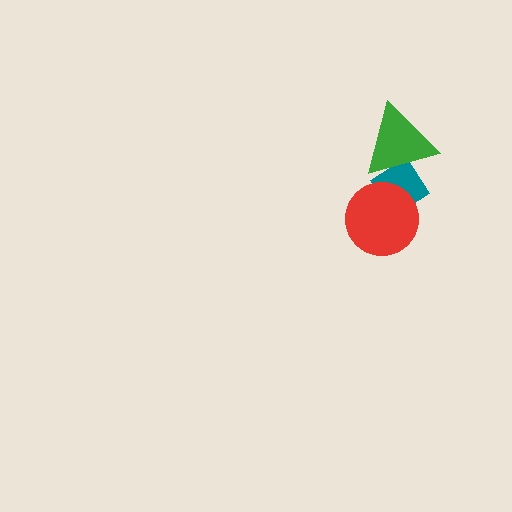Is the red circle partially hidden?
No, no other shape covers it.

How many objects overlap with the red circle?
1 object overlaps with the red circle.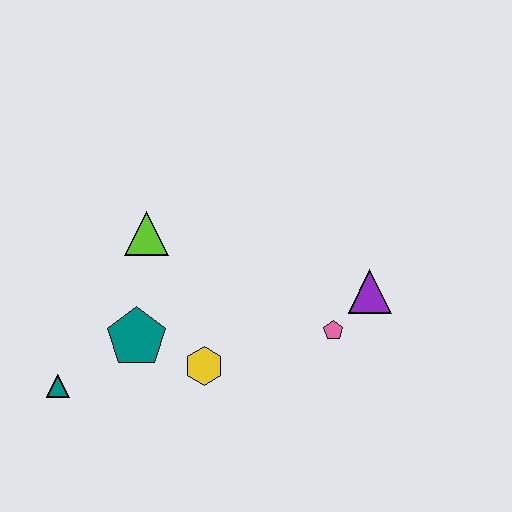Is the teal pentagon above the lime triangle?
No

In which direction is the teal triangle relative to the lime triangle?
The teal triangle is below the lime triangle.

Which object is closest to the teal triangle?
The teal pentagon is closest to the teal triangle.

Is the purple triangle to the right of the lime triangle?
Yes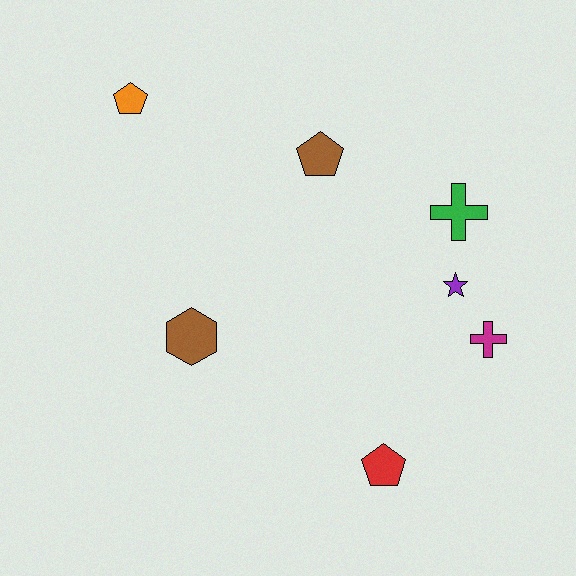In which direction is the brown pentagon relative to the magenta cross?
The brown pentagon is above the magenta cross.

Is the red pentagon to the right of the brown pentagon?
Yes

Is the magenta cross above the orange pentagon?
No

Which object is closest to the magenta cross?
The purple star is closest to the magenta cross.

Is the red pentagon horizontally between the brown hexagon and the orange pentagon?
No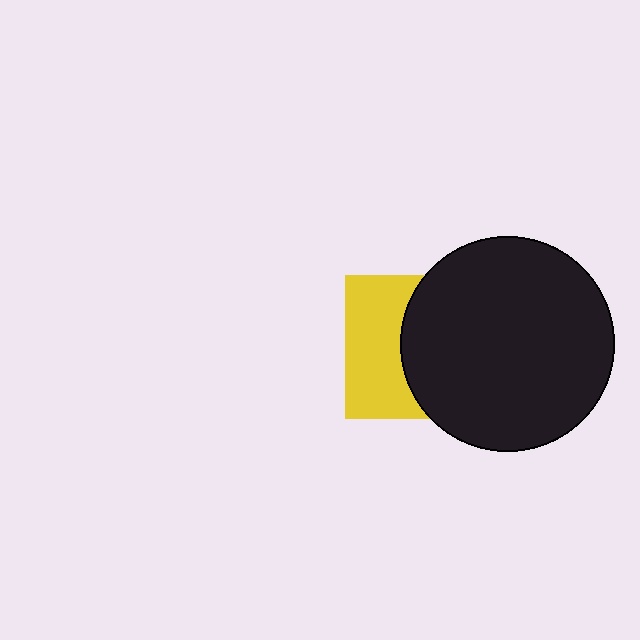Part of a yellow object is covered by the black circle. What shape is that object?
It is a square.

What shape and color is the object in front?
The object in front is a black circle.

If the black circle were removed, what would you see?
You would see the complete yellow square.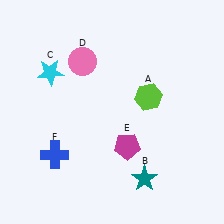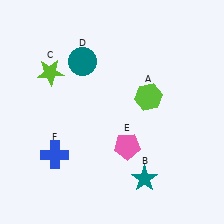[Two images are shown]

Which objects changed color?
C changed from cyan to lime. D changed from pink to teal. E changed from magenta to pink.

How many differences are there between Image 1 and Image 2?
There are 3 differences between the two images.